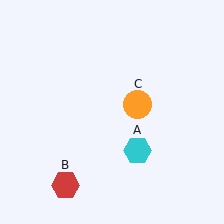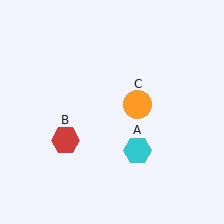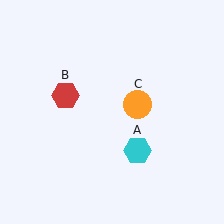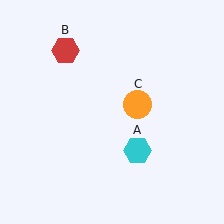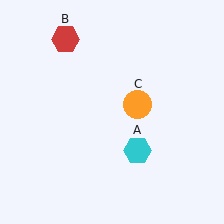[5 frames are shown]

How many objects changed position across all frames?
1 object changed position: red hexagon (object B).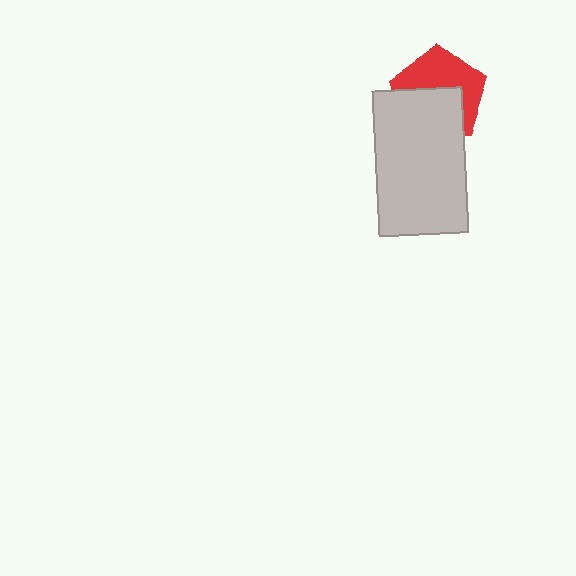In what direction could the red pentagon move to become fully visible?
The red pentagon could move up. That would shift it out from behind the light gray rectangle entirely.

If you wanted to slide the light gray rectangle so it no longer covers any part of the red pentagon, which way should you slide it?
Slide it down — that is the most direct way to separate the two shapes.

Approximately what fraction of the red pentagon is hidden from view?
Roughly 48% of the red pentagon is hidden behind the light gray rectangle.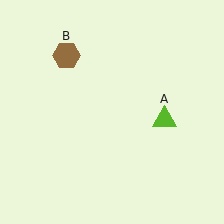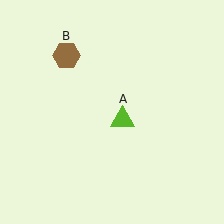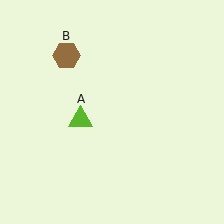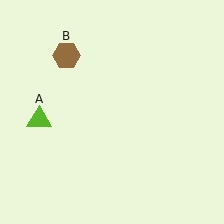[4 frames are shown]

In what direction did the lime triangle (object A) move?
The lime triangle (object A) moved left.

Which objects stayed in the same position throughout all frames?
Brown hexagon (object B) remained stationary.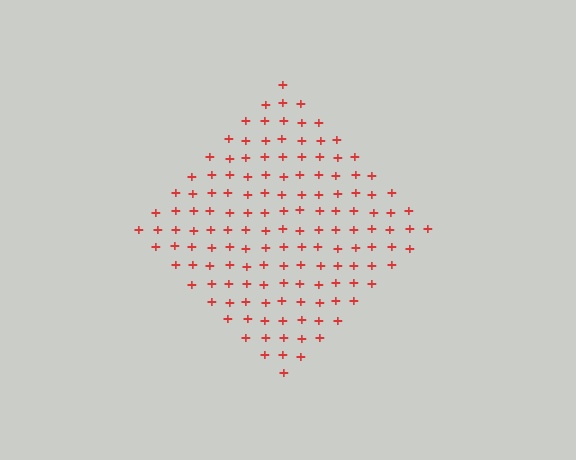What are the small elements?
The small elements are plus signs.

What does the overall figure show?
The overall figure shows a diamond.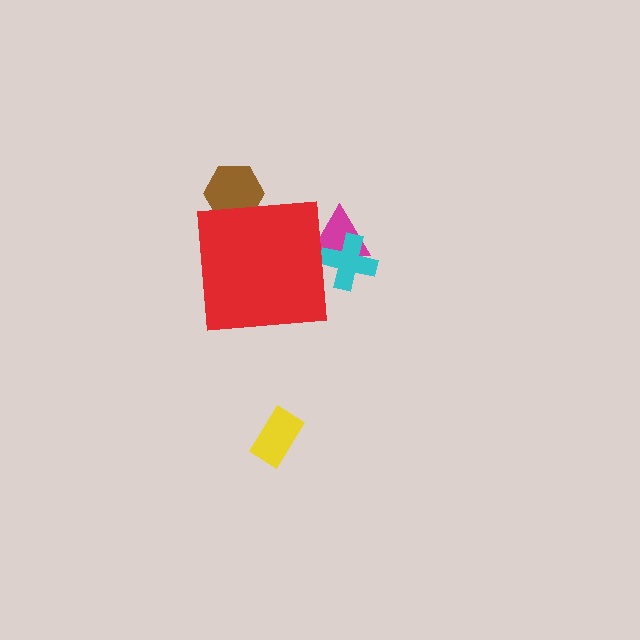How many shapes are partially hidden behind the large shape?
3 shapes are partially hidden.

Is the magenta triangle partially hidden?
Yes, the magenta triangle is partially hidden behind the red square.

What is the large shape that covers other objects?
A red square.